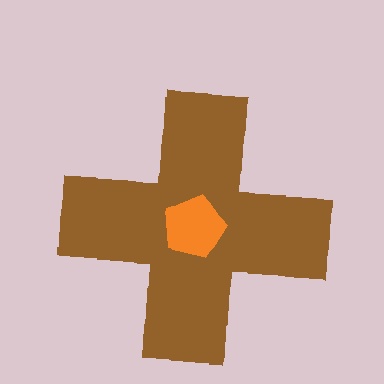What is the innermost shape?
The orange pentagon.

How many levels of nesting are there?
2.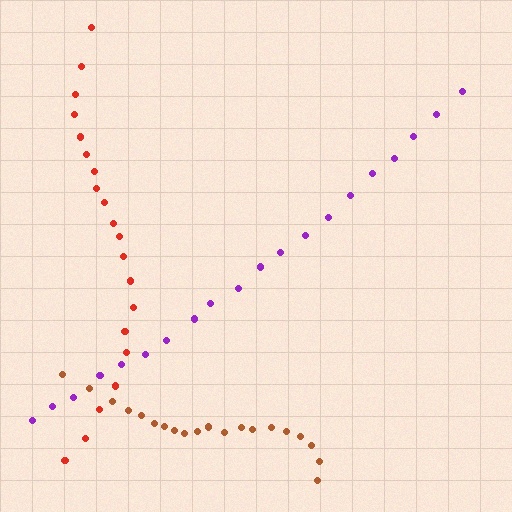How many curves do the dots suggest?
There are 3 distinct paths.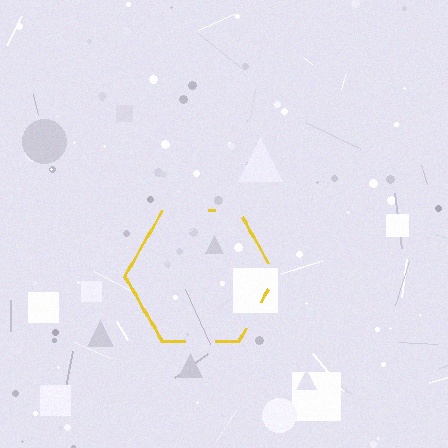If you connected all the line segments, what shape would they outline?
They would outline a hexagon.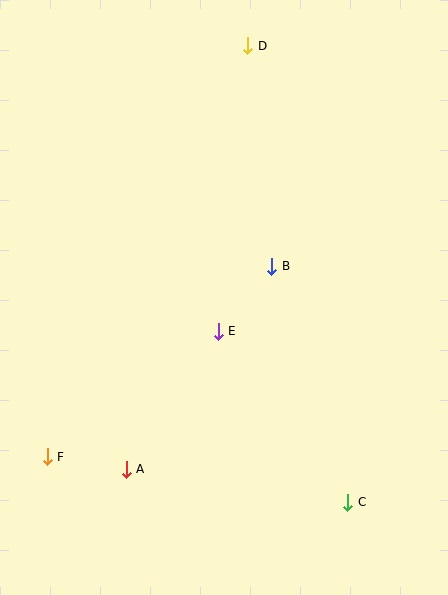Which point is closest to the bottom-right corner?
Point C is closest to the bottom-right corner.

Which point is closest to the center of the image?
Point E at (218, 331) is closest to the center.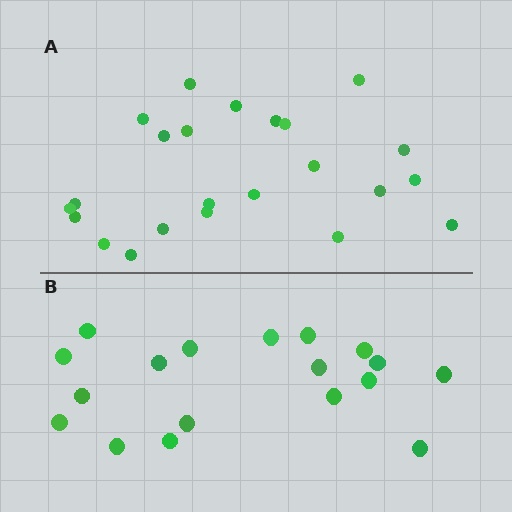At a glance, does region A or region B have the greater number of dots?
Region A (the top region) has more dots.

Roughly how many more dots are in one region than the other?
Region A has about 5 more dots than region B.